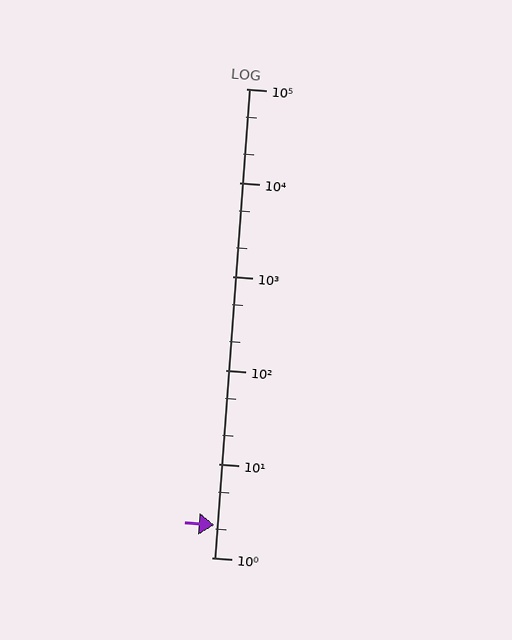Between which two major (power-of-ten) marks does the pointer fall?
The pointer is between 1 and 10.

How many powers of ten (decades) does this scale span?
The scale spans 5 decades, from 1 to 100000.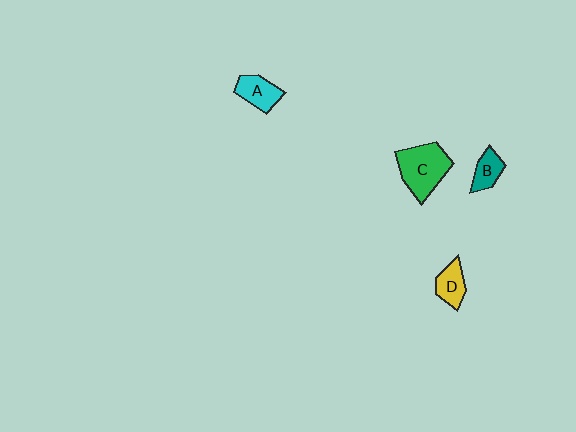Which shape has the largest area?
Shape C (green).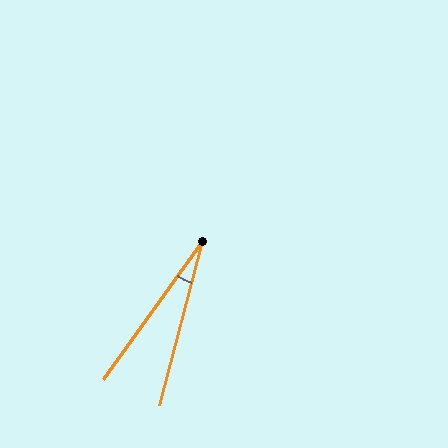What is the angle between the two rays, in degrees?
Approximately 21 degrees.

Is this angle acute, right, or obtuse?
It is acute.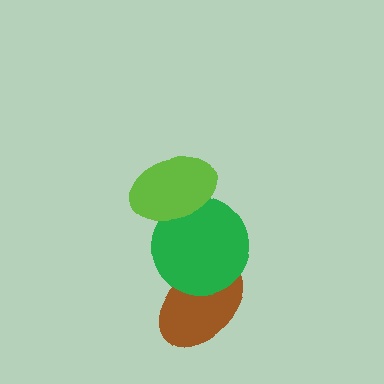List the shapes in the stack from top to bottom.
From top to bottom: the lime ellipse, the green circle, the brown ellipse.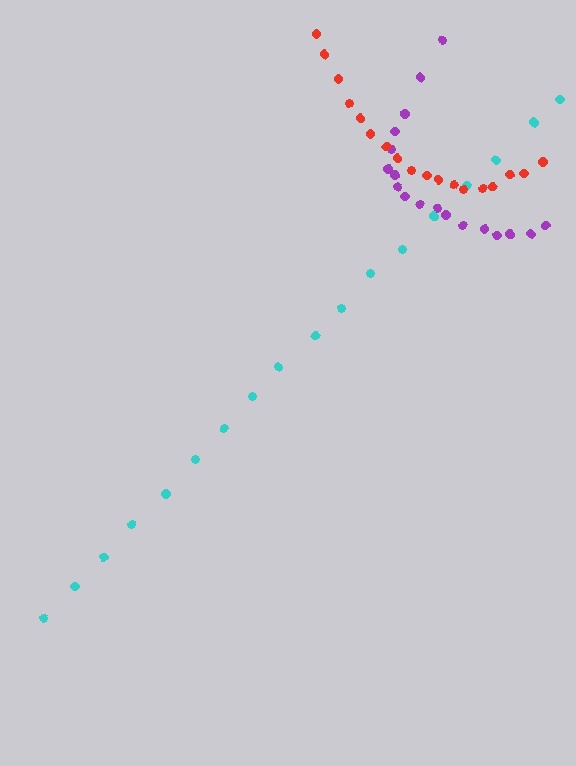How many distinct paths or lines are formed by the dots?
There are 3 distinct paths.